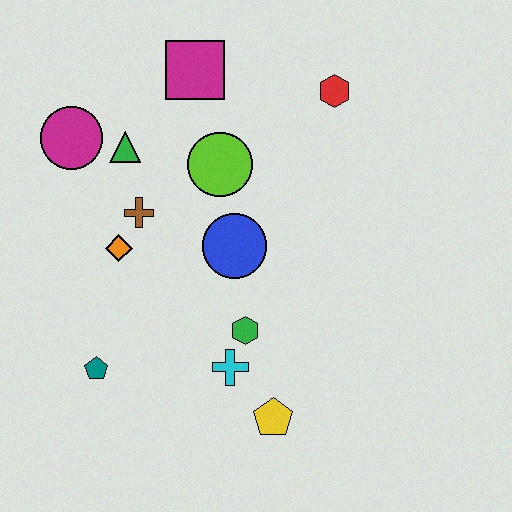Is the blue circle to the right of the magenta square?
Yes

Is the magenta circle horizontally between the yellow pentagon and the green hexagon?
No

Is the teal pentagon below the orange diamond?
Yes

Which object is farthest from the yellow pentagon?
The magenta square is farthest from the yellow pentagon.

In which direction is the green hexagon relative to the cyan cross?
The green hexagon is above the cyan cross.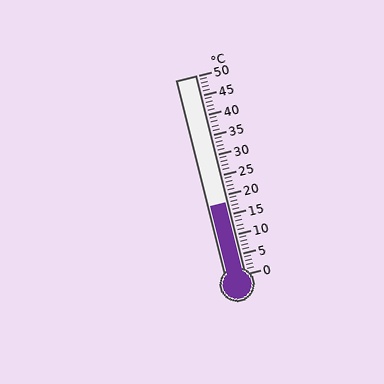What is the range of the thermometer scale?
The thermometer scale ranges from 0°C to 50°C.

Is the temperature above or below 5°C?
The temperature is above 5°C.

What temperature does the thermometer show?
The thermometer shows approximately 18°C.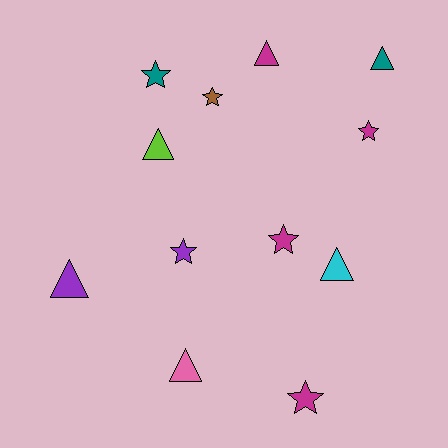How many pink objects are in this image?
There is 1 pink object.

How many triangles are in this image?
There are 6 triangles.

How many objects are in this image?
There are 12 objects.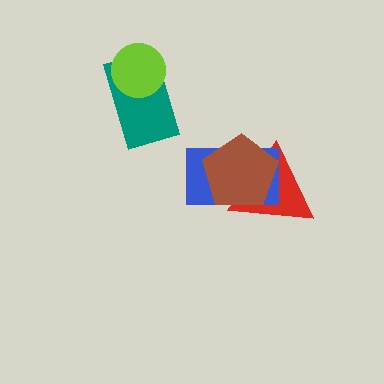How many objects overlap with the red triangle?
2 objects overlap with the red triangle.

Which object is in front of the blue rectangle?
The brown pentagon is in front of the blue rectangle.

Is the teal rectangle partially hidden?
Yes, it is partially covered by another shape.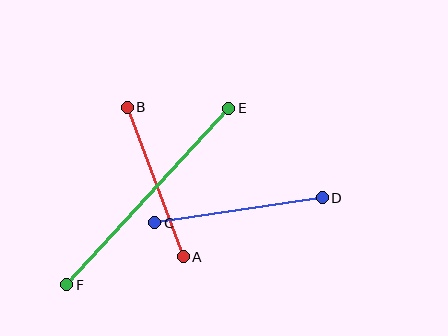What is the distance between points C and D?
The distance is approximately 170 pixels.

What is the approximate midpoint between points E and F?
The midpoint is at approximately (148, 197) pixels.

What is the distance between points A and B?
The distance is approximately 160 pixels.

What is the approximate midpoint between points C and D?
The midpoint is at approximately (238, 210) pixels.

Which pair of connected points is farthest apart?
Points E and F are farthest apart.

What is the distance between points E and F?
The distance is approximately 239 pixels.